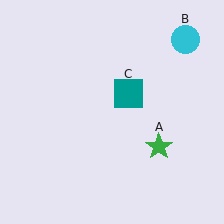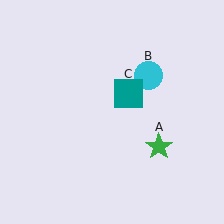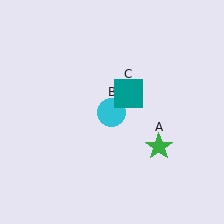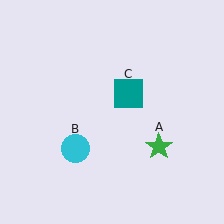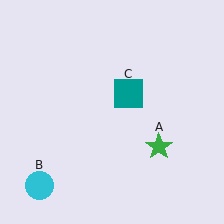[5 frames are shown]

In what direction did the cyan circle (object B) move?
The cyan circle (object B) moved down and to the left.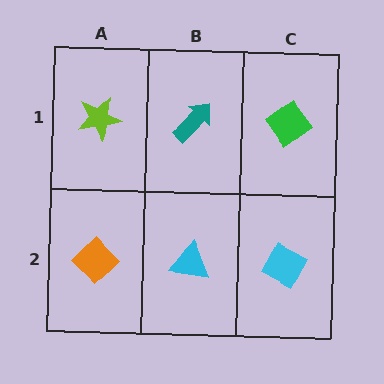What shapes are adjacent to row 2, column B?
A teal arrow (row 1, column B), an orange diamond (row 2, column A), a cyan diamond (row 2, column C).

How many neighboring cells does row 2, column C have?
2.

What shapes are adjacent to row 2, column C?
A green diamond (row 1, column C), a cyan triangle (row 2, column B).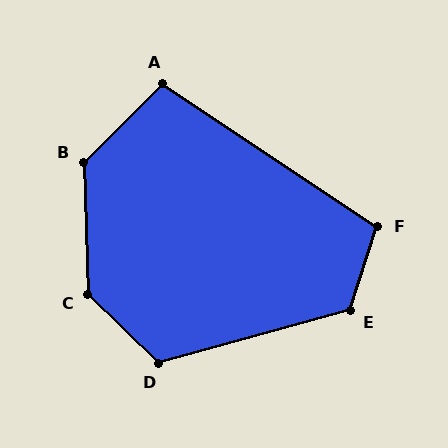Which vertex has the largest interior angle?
C, at approximately 136 degrees.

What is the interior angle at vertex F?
Approximately 106 degrees (obtuse).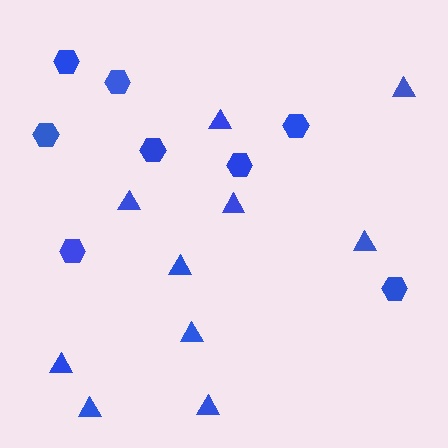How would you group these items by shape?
There are 2 groups: one group of triangles (10) and one group of hexagons (8).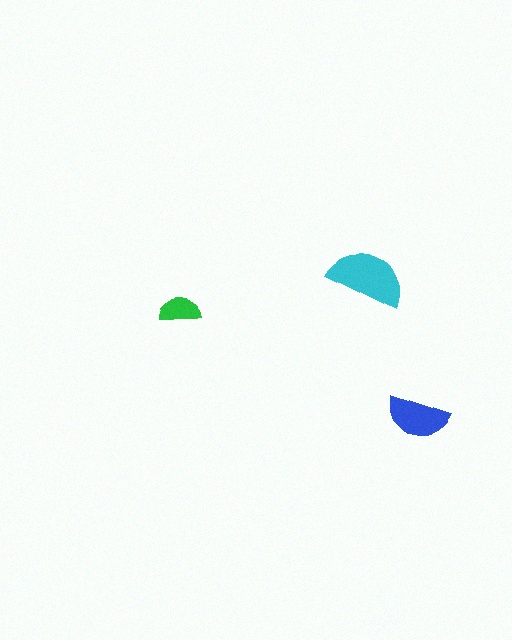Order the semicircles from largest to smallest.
the cyan one, the blue one, the green one.